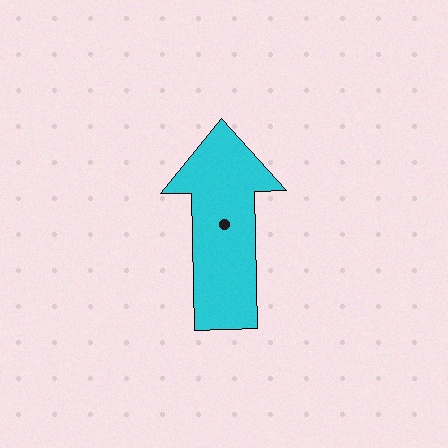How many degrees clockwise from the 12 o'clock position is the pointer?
Approximately 359 degrees.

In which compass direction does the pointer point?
North.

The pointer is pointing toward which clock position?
Roughly 12 o'clock.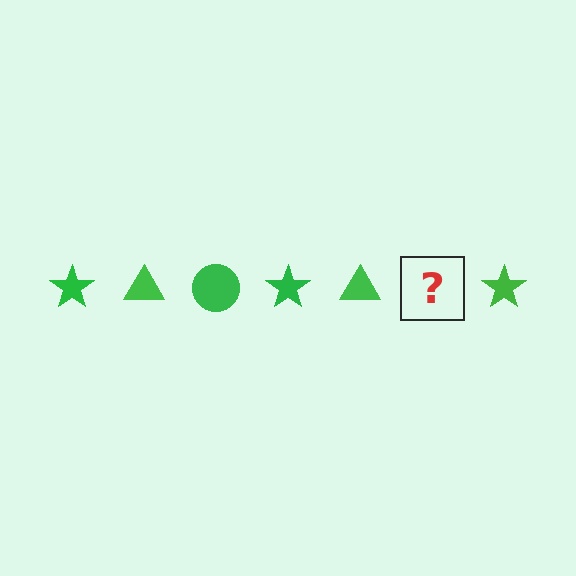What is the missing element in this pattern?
The missing element is a green circle.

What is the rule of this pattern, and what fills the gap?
The rule is that the pattern cycles through star, triangle, circle shapes in green. The gap should be filled with a green circle.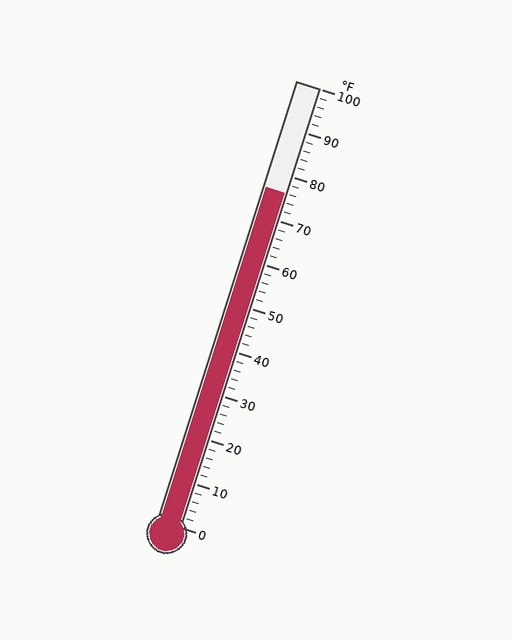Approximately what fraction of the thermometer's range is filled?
The thermometer is filled to approximately 75% of its range.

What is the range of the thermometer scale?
The thermometer scale ranges from 0°F to 100°F.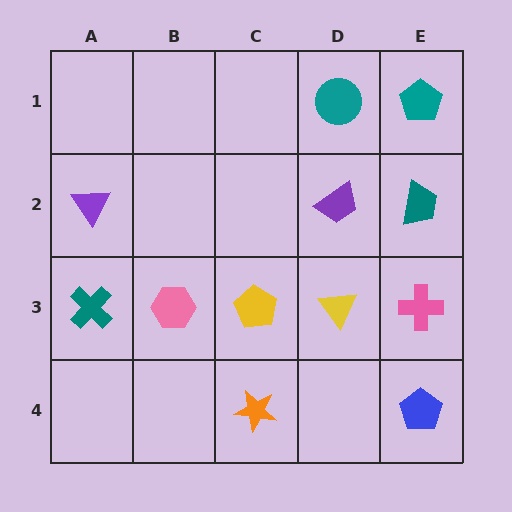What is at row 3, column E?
A pink cross.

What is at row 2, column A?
A purple triangle.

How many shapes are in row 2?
3 shapes.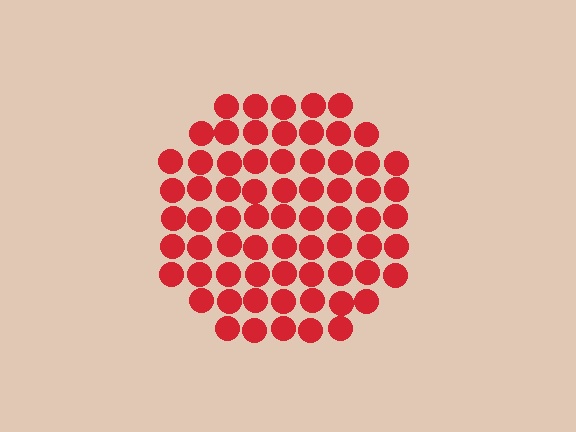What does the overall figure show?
The overall figure shows a circle.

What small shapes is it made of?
It is made of small circles.